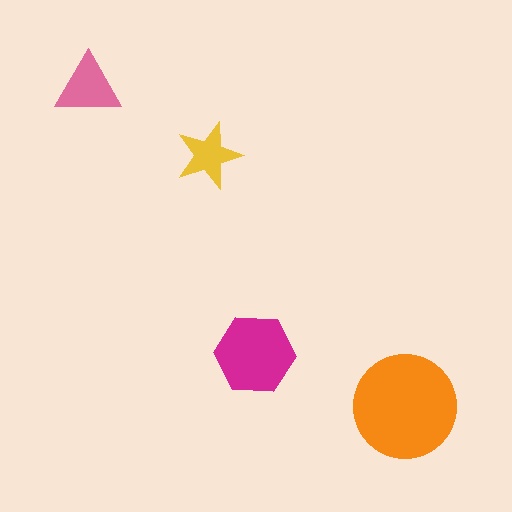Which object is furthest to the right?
The orange circle is rightmost.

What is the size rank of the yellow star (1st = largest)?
4th.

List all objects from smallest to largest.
The yellow star, the pink triangle, the magenta hexagon, the orange circle.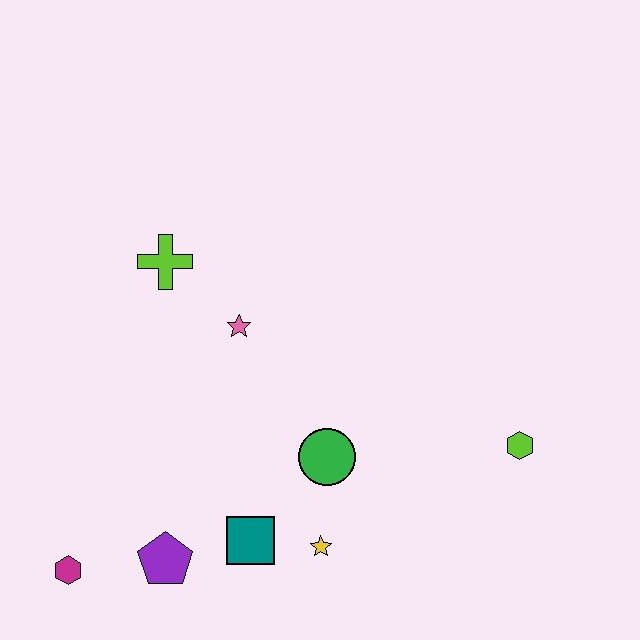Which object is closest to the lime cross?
The pink star is closest to the lime cross.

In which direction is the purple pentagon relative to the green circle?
The purple pentagon is to the left of the green circle.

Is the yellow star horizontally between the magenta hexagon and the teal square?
No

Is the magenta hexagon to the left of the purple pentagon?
Yes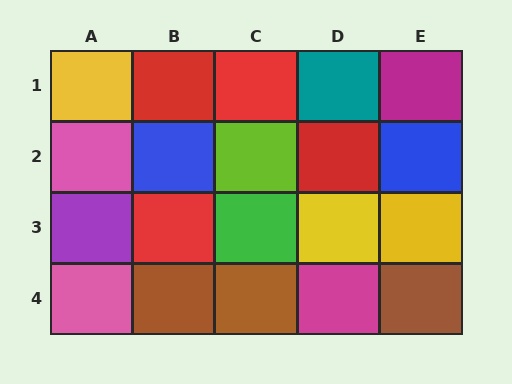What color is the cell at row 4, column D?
Magenta.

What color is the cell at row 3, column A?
Purple.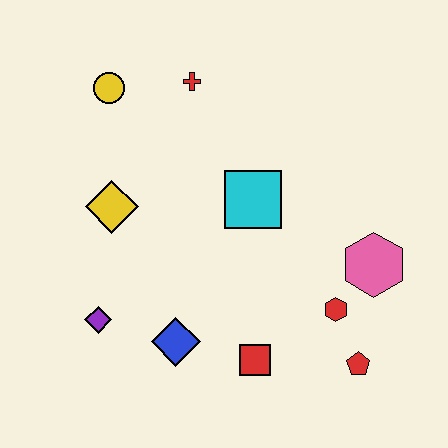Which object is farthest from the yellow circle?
The red pentagon is farthest from the yellow circle.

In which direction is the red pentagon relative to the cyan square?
The red pentagon is below the cyan square.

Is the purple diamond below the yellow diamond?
Yes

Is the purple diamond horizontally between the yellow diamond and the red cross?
No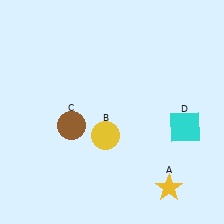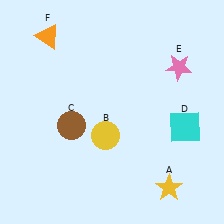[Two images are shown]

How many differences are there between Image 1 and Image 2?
There are 2 differences between the two images.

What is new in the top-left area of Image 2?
An orange triangle (F) was added in the top-left area of Image 2.